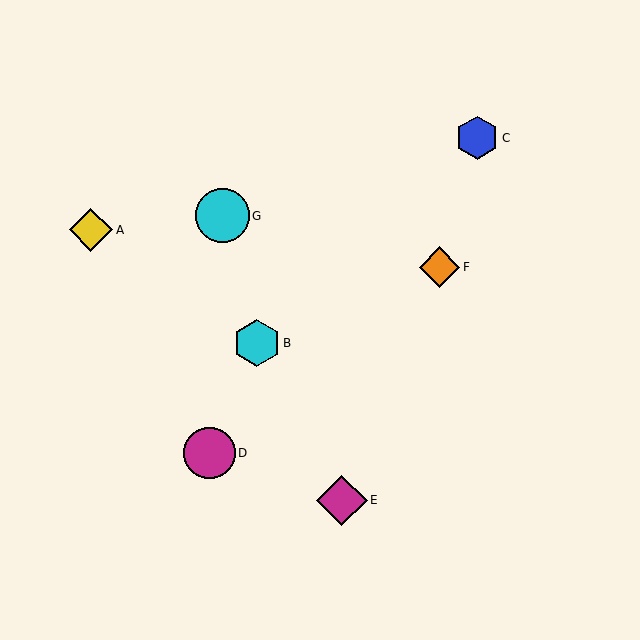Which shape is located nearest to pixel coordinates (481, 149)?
The blue hexagon (labeled C) at (477, 138) is nearest to that location.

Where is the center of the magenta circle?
The center of the magenta circle is at (210, 453).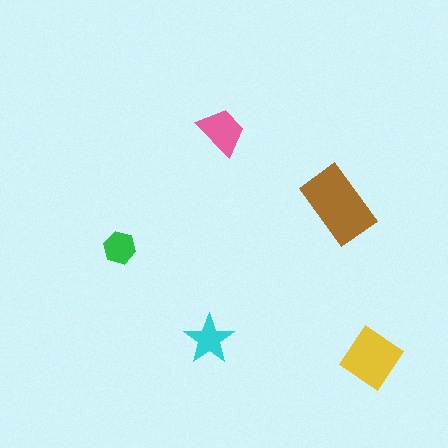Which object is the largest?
The brown rectangle.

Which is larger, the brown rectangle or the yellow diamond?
The brown rectangle.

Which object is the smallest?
The green hexagon.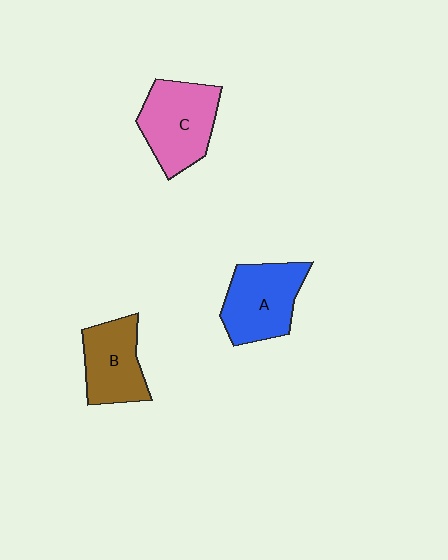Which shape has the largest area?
Shape C (pink).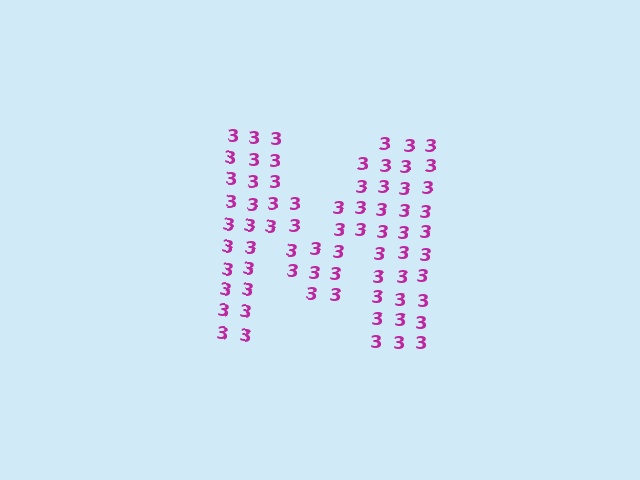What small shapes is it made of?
It is made of small digit 3's.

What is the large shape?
The large shape is the letter M.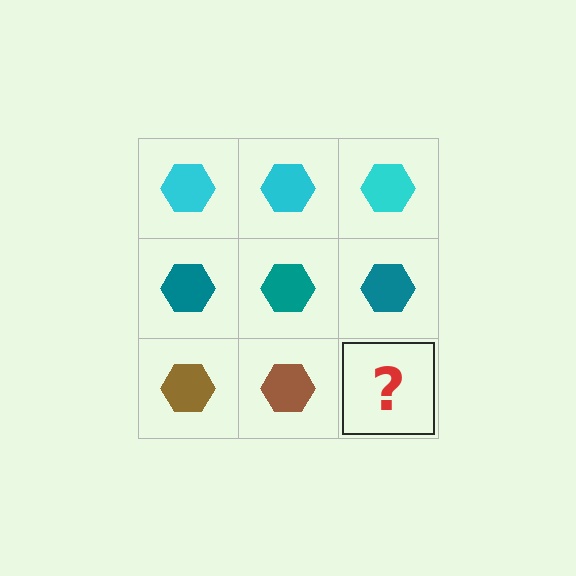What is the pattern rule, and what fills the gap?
The rule is that each row has a consistent color. The gap should be filled with a brown hexagon.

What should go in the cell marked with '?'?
The missing cell should contain a brown hexagon.